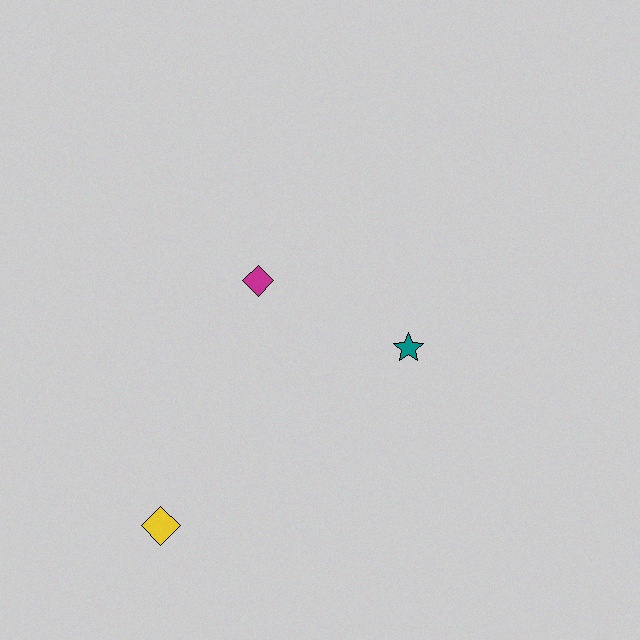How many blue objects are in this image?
There are no blue objects.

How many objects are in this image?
There are 3 objects.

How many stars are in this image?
There is 1 star.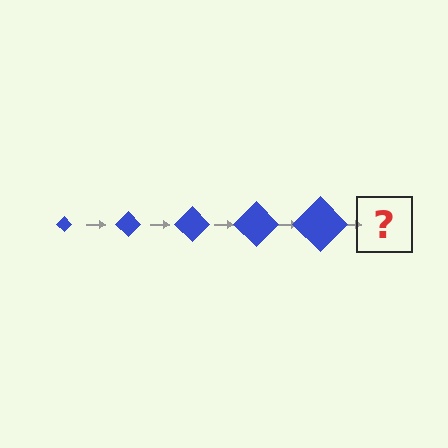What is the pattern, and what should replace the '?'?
The pattern is that the diamond gets progressively larger each step. The '?' should be a blue diamond, larger than the previous one.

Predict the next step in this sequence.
The next step is a blue diamond, larger than the previous one.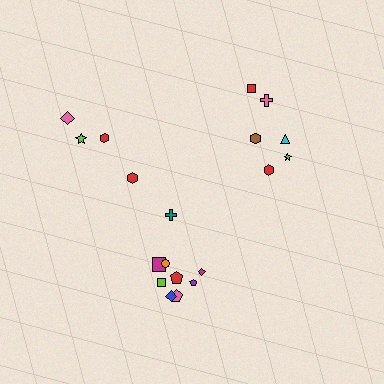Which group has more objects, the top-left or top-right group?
The top-right group.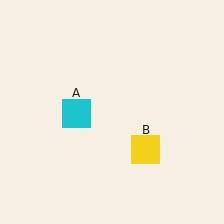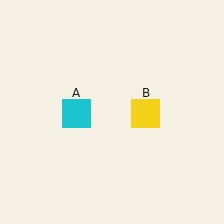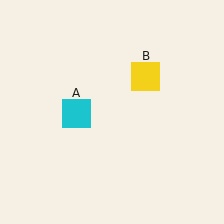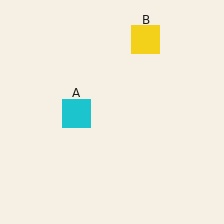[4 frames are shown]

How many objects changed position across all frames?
1 object changed position: yellow square (object B).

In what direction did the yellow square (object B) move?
The yellow square (object B) moved up.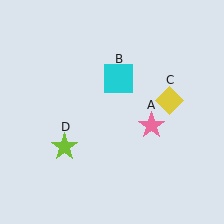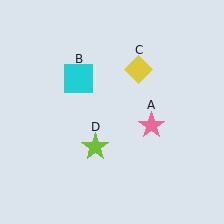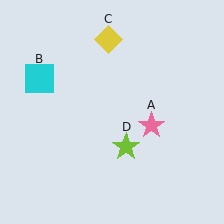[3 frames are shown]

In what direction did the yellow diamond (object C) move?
The yellow diamond (object C) moved up and to the left.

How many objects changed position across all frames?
3 objects changed position: cyan square (object B), yellow diamond (object C), lime star (object D).